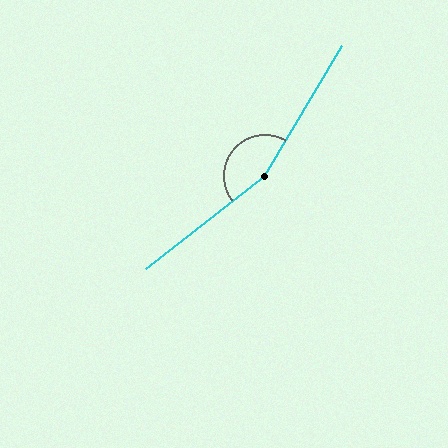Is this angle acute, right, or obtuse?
It is obtuse.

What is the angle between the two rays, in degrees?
Approximately 158 degrees.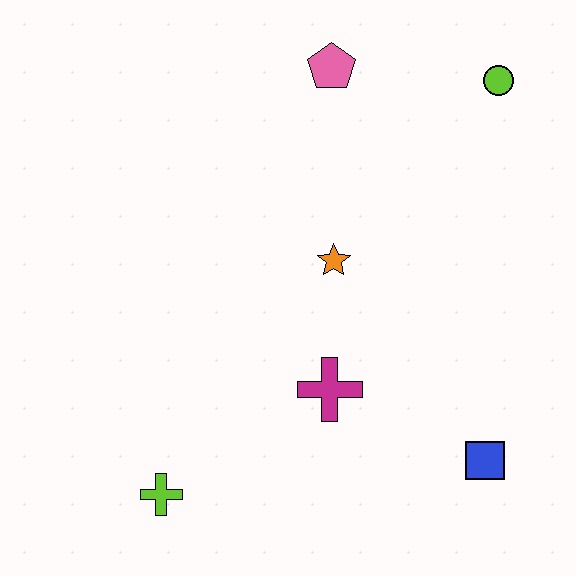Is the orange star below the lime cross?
No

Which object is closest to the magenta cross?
The orange star is closest to the magenta cross.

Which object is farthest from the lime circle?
The lime cross is farthest from the lime circle.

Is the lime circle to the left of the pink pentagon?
No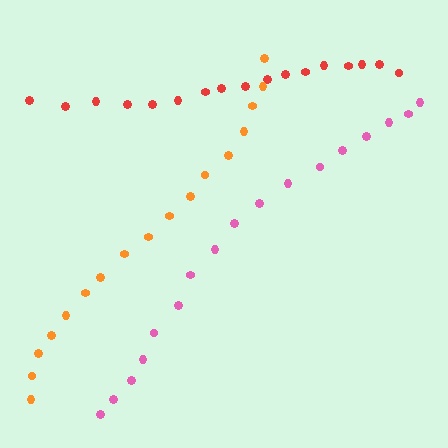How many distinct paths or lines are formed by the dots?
There are 3 distinct paths.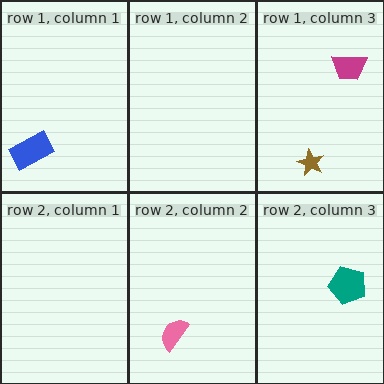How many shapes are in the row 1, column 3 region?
2.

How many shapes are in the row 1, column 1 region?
1.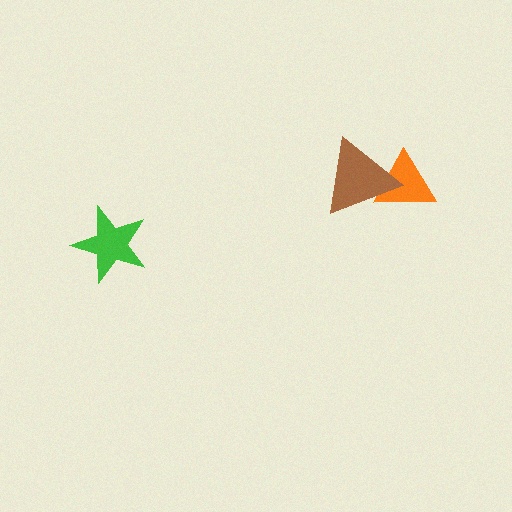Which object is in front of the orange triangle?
The brown triangle is in front of the orange triangle.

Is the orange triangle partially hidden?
Yes, it is partially covered by another shape.